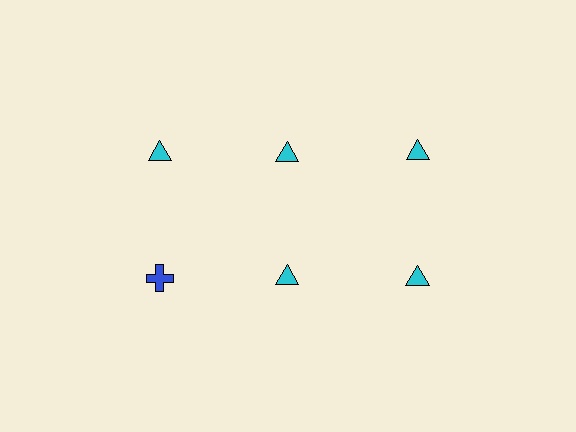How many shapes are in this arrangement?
There are 6 shapes arranged in a grid pattern.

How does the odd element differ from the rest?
It differs in both color (blue instead of cyan) and shape (cross instead of triangle).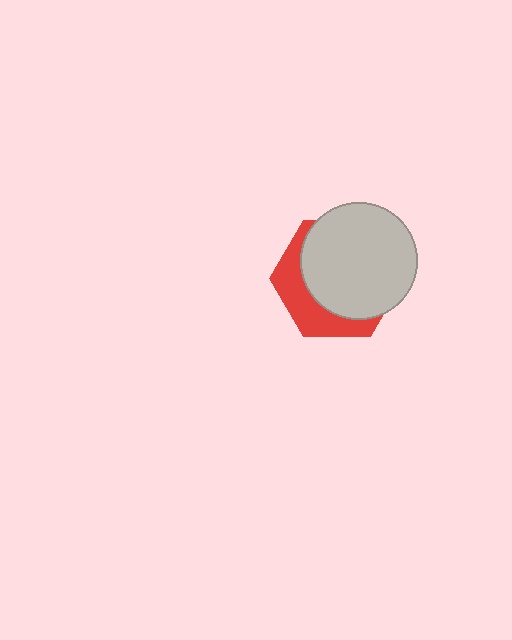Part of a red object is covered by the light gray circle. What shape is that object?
It is a hexagon.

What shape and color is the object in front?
The object in front is a light gray circle.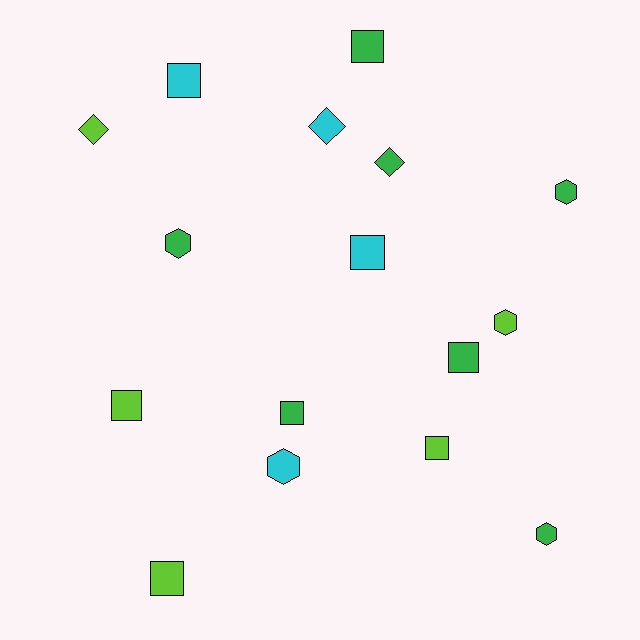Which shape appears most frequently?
Square, with 8 objects.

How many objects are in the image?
There are 16 objects.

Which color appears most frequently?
Green, with 7 objects.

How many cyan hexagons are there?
There is 1 cyan hexagon.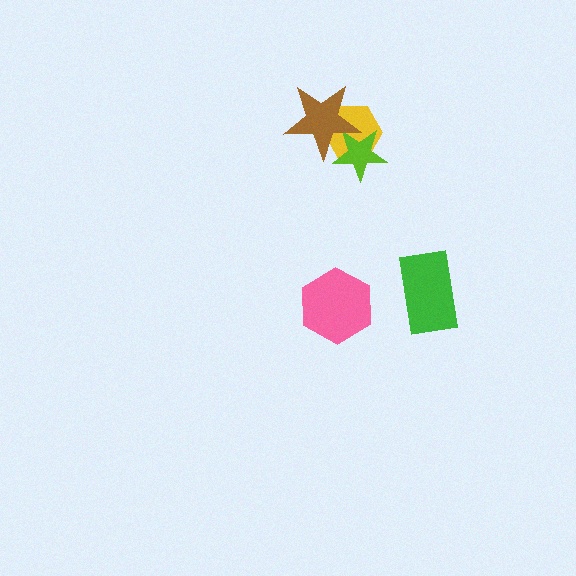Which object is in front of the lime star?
The brown star is in front of the lime star.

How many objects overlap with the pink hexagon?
0 objects overlap with the pink hexagon.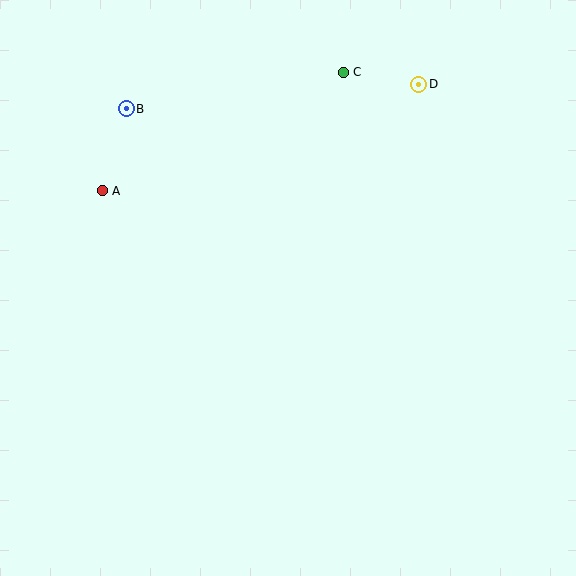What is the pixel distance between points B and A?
The distance between B and A is 86 pixels.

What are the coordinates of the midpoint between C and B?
The midpoint between C and B is at (235, 90).